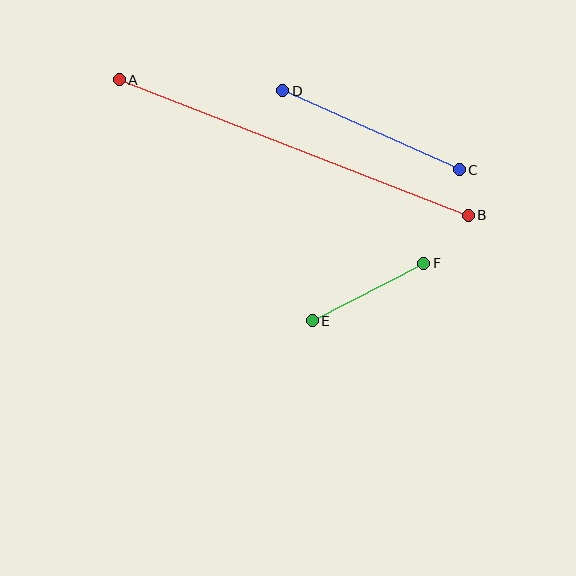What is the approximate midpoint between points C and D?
The midpoint is at approximately (371, 130) pixels.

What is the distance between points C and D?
The distance is approximately 193 pixels.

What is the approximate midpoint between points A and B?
The midpoint is at approximately (294, 147) pixels.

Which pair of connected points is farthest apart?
Points A and B are farthest apart.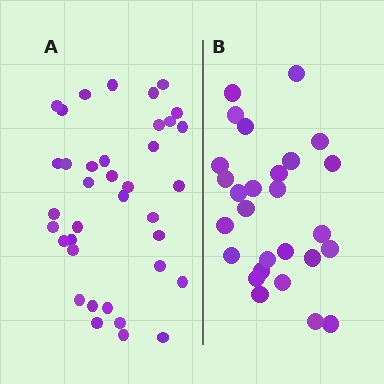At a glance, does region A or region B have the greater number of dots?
Region A (the left region) has more dots.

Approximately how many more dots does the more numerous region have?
Region A has roughly 10 or so more dots than region B.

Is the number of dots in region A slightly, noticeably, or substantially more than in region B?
Region A has noticeably more, but not dramatically so. The ratio is roughly 1.4 to 1.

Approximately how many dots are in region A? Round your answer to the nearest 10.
About 40 dots. (The exact count is 37, which rounds to 40.)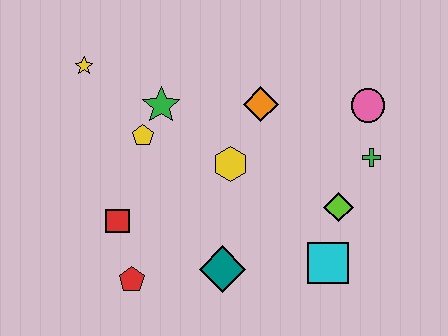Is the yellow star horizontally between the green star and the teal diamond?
No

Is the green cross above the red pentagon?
Yes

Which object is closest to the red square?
The red pentagon is closest to the red square.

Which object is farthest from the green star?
The cyan square is farthest from the green star.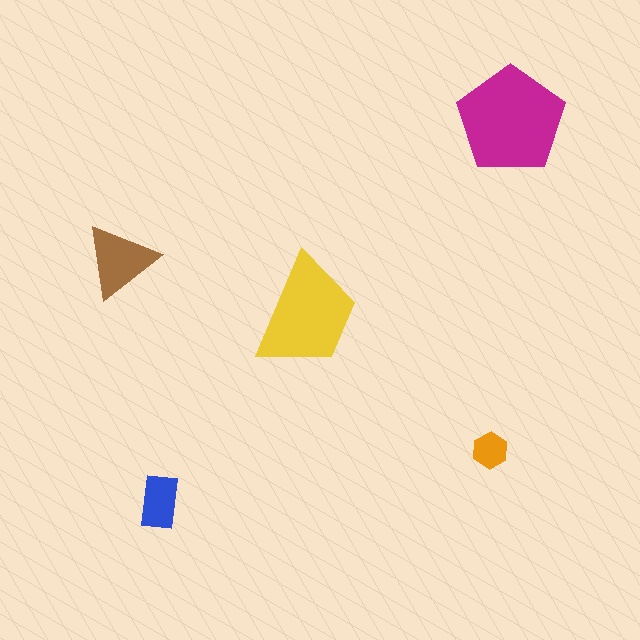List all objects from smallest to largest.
The orange hexagon, the blue rectangle, the brown triangle, the yellow trapezoid, the magenta pentagon.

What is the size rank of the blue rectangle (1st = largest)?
4th.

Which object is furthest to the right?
The magenta pentagon is rightmost.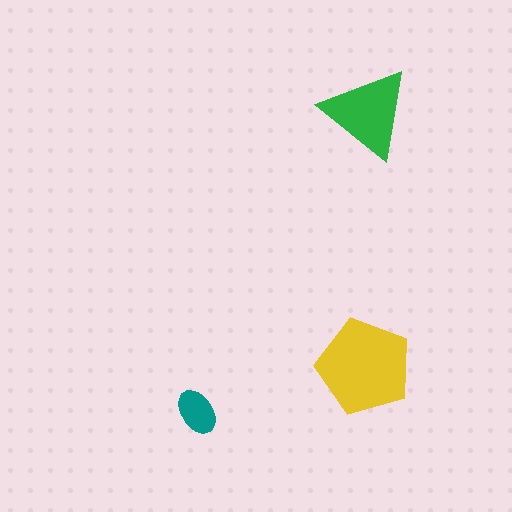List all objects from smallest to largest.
The teal ellipse, the green triangle, the yellow pentagon.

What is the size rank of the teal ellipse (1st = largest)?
3rd.